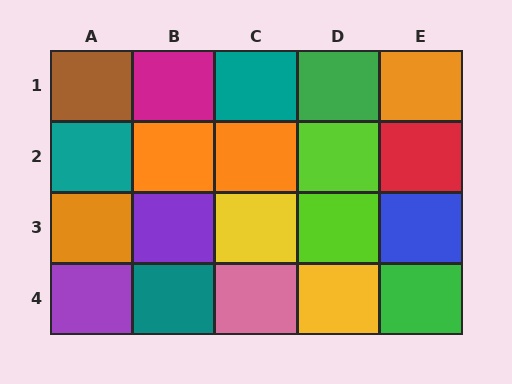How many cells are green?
2 cells are green.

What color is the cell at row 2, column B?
Orange.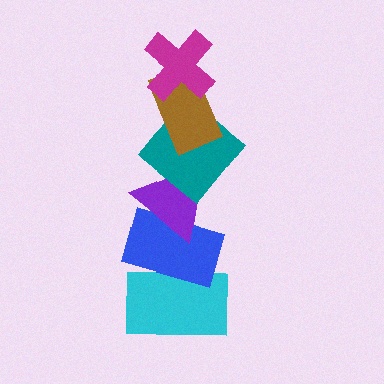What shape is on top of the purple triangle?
The teal diamond is on top of the purple triangle.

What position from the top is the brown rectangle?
The brown rectangle is 2nd from the top.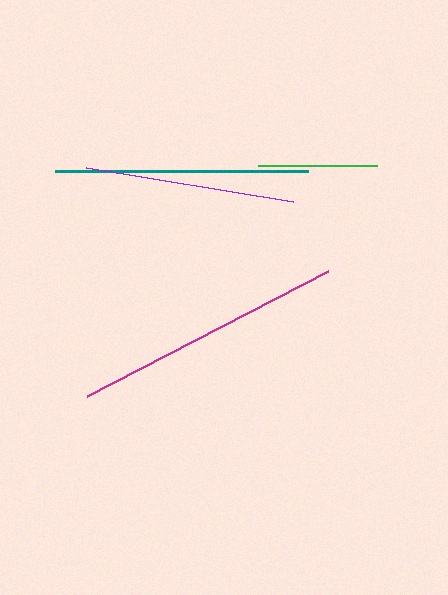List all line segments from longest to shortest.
From longest to shortest: magenta, teal, purple, green.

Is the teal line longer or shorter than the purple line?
The teal line is longer than the purple line.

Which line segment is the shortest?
The green line is the shortest at approximately 120 pixels.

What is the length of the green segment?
The green segment is approximately 120 pixels long.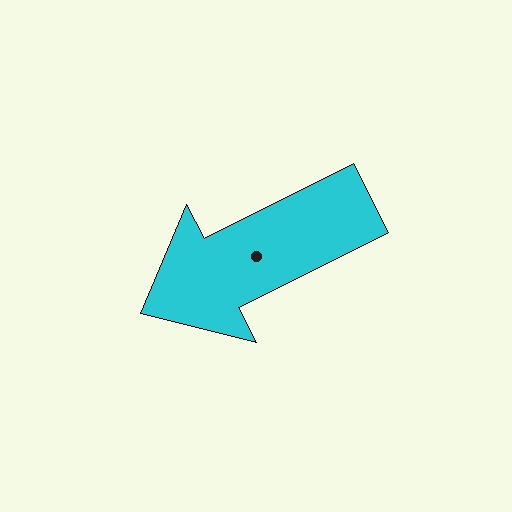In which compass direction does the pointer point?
Southwest.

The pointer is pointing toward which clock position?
Roughly 8 o'clock.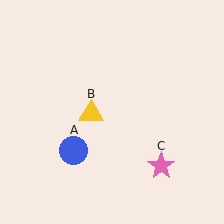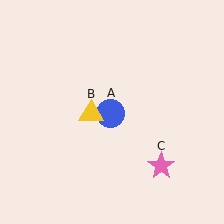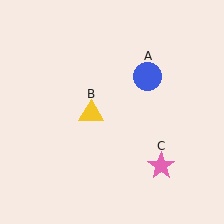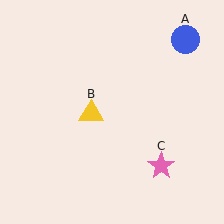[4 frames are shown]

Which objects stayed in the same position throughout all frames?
Yellow triangle (object B) and pink star (object C) remained stationary.